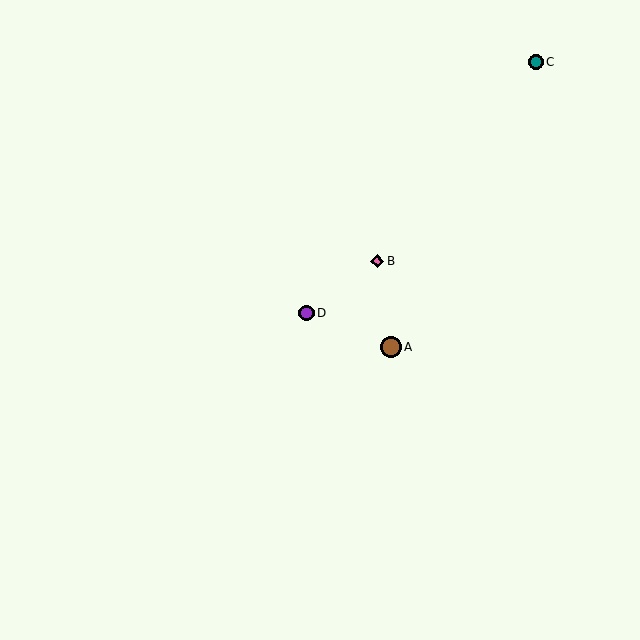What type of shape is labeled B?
Shape B is a pink diamond.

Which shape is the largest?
The brown circle (labeled A) is the largest.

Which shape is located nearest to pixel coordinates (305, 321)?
The purple circle (labeled D) at (307, 313) is nearest to that location.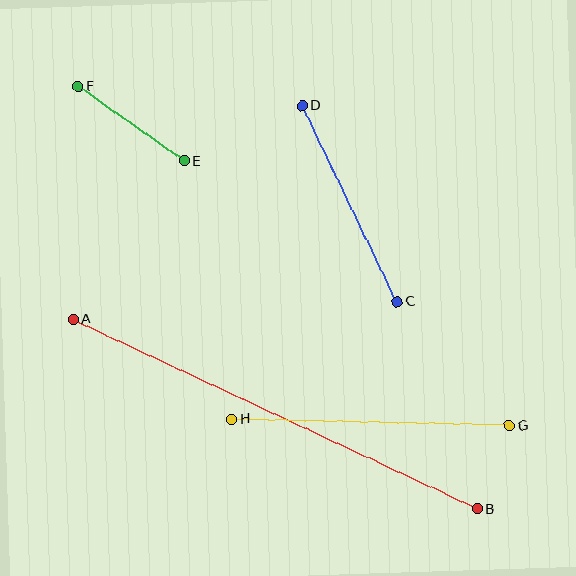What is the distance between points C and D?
The distance is approximately 218 pixels.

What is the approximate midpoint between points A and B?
The midpoint is at approximately (275, 414) pixels.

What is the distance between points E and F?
The distance is approximately 130 pixels.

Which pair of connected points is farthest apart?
Points A and B are farthest apart.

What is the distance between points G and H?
The distance is approximately 277 pixels.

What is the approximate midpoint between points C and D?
The midpoint is at approximately (350, 204) pixels.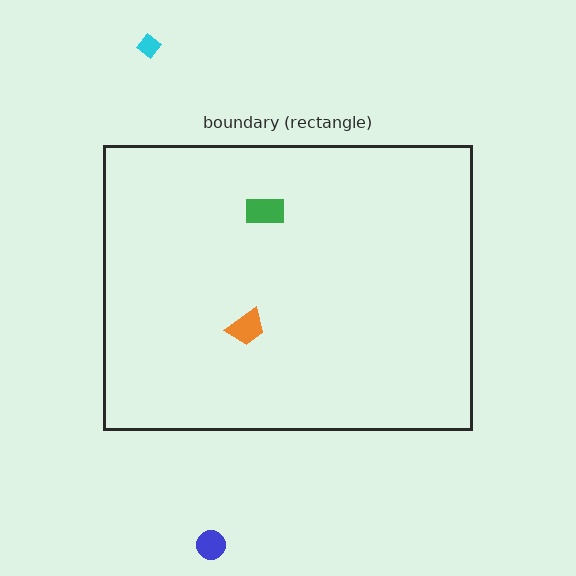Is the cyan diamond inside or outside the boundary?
Outside.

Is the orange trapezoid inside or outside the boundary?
Inside.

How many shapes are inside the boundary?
2 inside, 2 outside.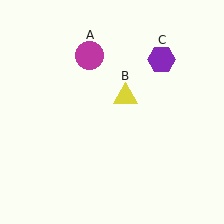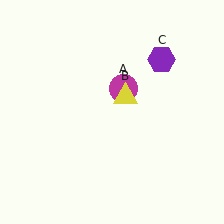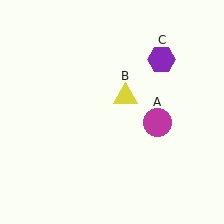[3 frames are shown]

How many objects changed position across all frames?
1 object changed position: magenta circle (object A).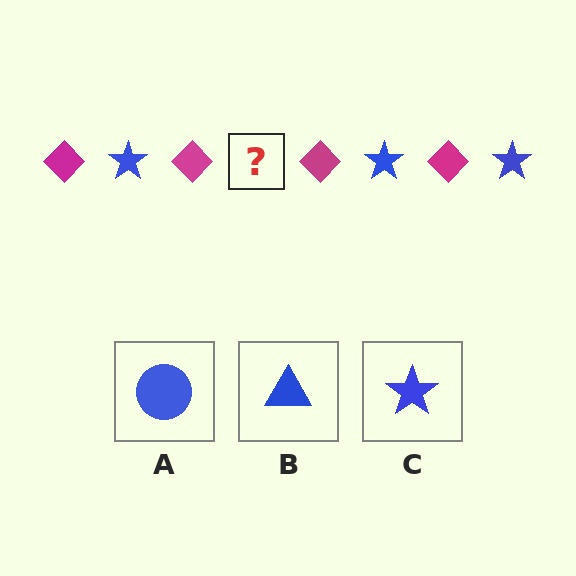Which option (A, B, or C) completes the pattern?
C.